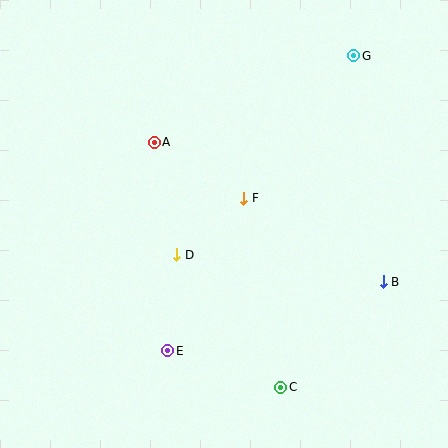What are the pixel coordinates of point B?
Point B is at (383, 282).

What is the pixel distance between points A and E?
The distance between A and E is 209 pixels.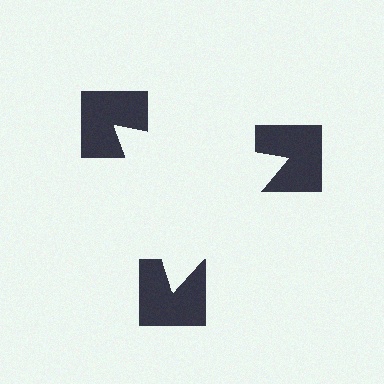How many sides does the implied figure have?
3 sides.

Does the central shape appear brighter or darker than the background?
It typically appears slightly brighter than the background, even though no actual brightness change is drawn.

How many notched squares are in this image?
There are 3 — one at each vertex of the illusory triangle.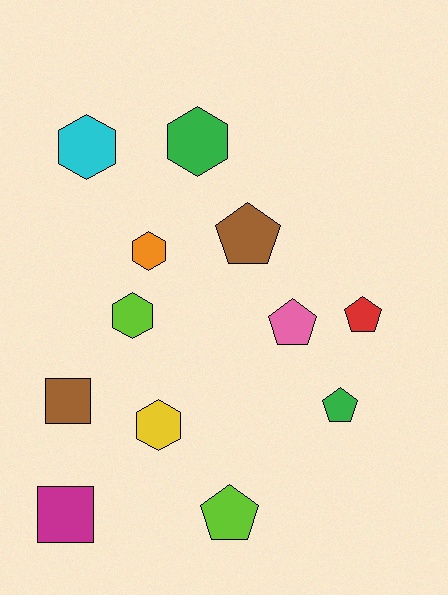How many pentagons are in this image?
There are 5 pentagons.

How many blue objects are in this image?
There are no blue objects.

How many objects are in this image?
There are 12 objects.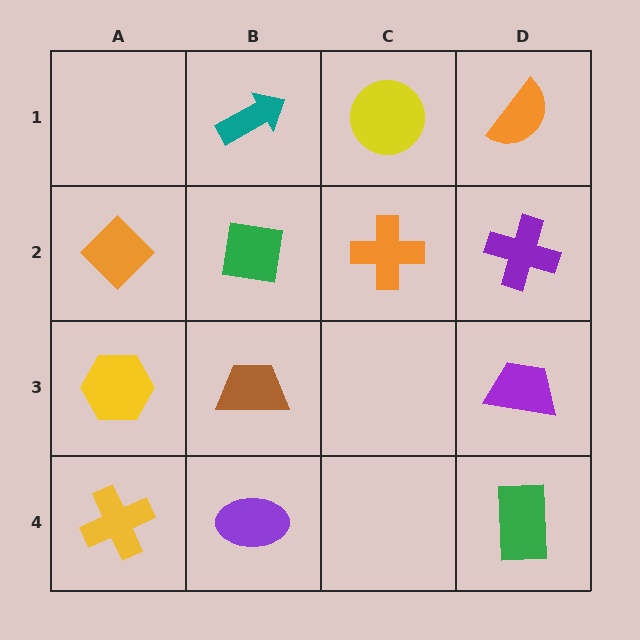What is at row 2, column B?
A green square.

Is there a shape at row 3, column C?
No, that cell is empty.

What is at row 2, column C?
An orange cross.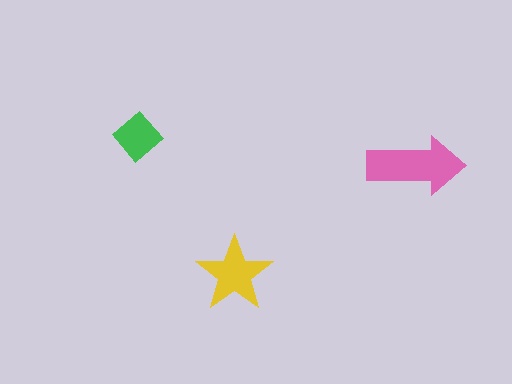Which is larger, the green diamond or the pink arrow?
The pink arrow.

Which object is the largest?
The pink arrow.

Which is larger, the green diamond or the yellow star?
The yellow star.